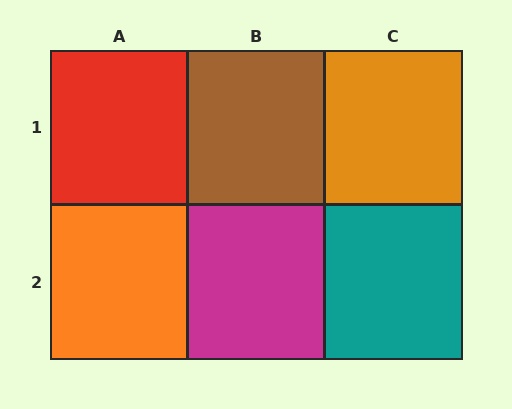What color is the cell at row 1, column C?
Orange.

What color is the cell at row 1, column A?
Red.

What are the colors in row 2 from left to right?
Orange, magenta, teal.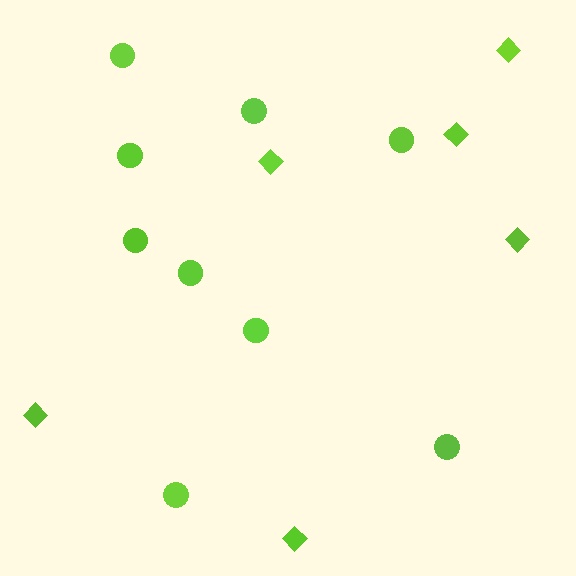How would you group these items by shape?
There are 2 groups: one group of circles (9) and one group of diamonds (6).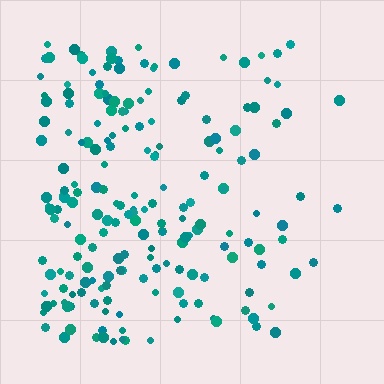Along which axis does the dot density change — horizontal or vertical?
Horizontal.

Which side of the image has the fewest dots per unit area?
The right.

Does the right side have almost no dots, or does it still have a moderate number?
Still a moderate number, just noticeably fewer than the left.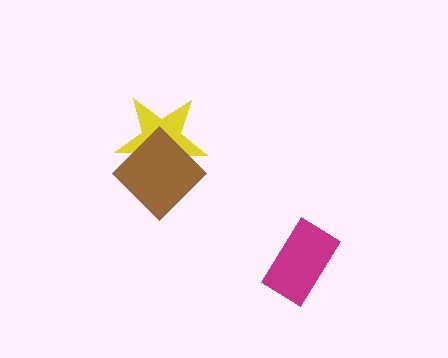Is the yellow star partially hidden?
Yes, it is partially covered by another shape.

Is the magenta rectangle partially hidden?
No, no other shape covers it.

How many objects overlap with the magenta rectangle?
0 objects overlap with the magenta rectangle.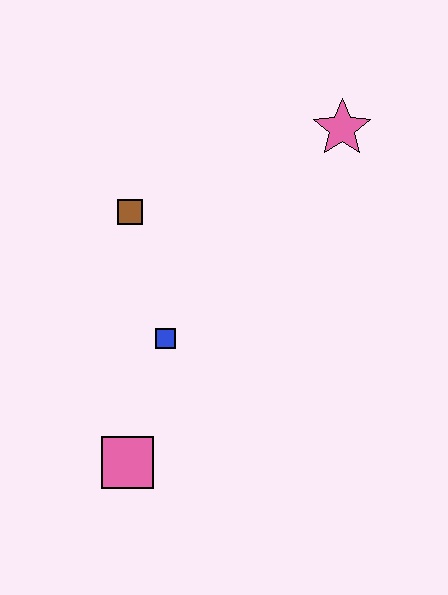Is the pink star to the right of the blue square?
Yes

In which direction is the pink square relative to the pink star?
The pink square is below the pink star.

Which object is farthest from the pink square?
The pink star is farthest from the pink square.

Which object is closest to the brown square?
The blue square is closest to the brown square.